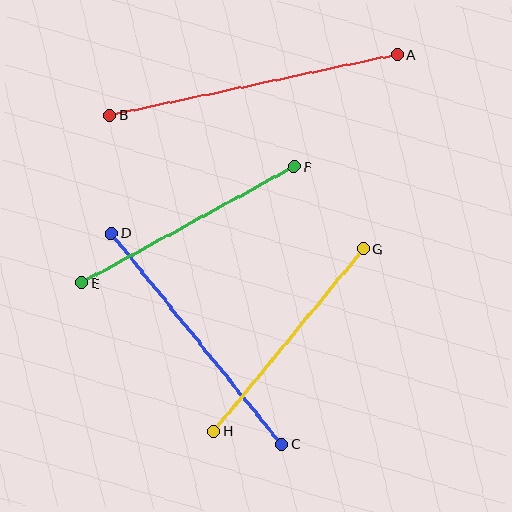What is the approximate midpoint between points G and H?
The midpoint is at approximately (289, 340) pixels.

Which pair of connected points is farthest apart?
Points A and B are farthest apart.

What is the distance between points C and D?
The distance is approximately 271 pixels.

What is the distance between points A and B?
The distance is approximately 294 pixels.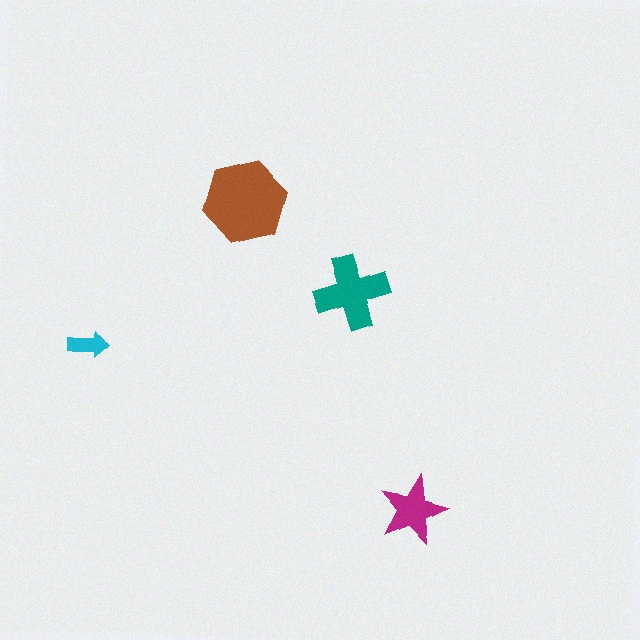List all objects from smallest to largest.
The cyan arrow, the magenta star, the teal cross, the brown hexagon.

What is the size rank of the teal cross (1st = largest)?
2nd.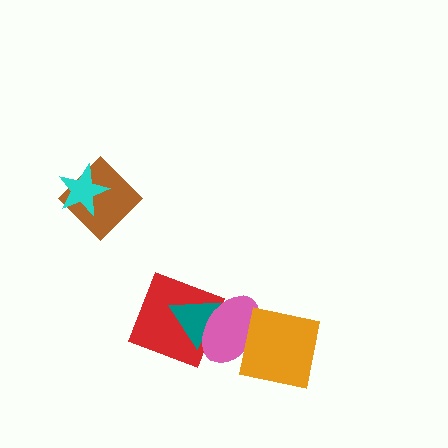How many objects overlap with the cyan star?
1 object overlaps with the cyan star.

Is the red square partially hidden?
Yes, it is partially covered by another shape.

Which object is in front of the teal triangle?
The pink ellipse is in front of the teal triangle.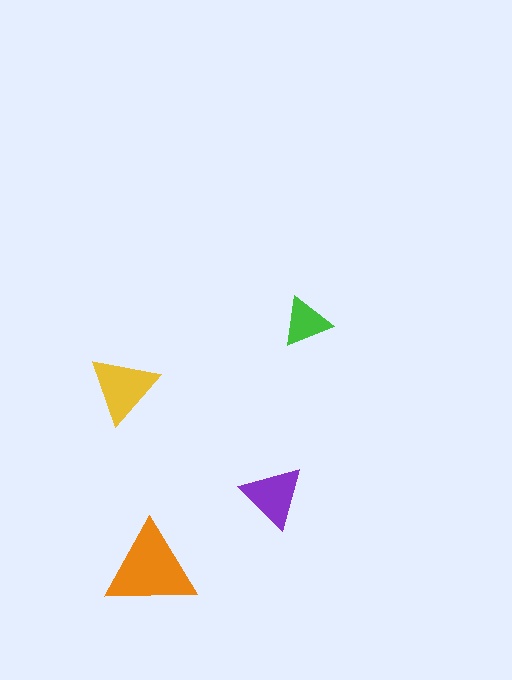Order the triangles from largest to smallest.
the orange one, the yellow one, the purple one, the green one.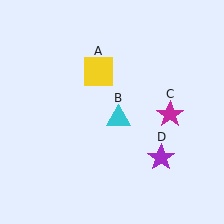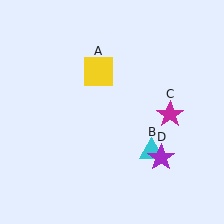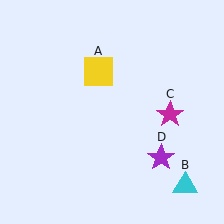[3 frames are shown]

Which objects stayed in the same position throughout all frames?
Yellow square (object A) and magenta star (object C) and purple star (object D) remained stationary.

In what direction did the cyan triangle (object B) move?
The cyan triangle (object B) moved down and to the right.